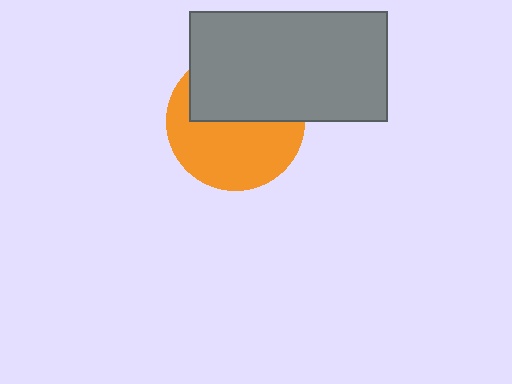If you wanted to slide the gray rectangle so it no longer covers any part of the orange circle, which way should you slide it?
Slide it up — that is the most direct way to separate the two shapes.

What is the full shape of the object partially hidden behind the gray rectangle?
The partially hidden object is an orange circle.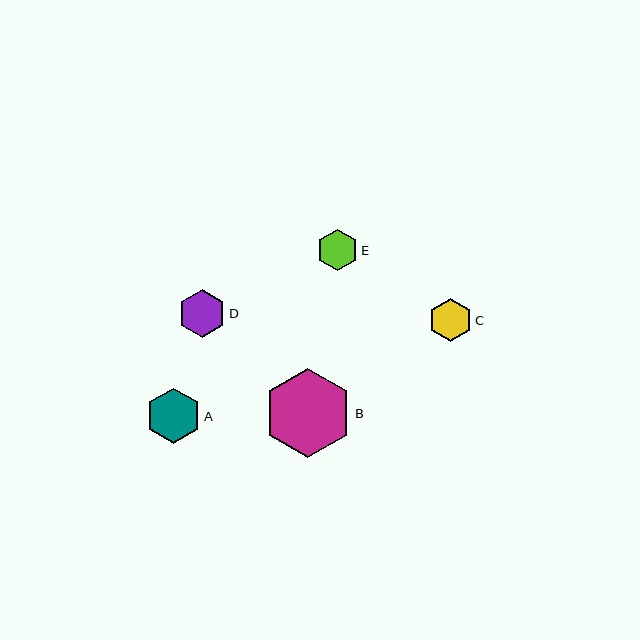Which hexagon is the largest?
Hexagon B is the largest with a size of approximately 89 pixels.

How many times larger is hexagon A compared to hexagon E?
Hexagon A is approximately 1.3 times the size of hexagon E.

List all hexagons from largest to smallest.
From largest to smallest: B, A, D, C, E.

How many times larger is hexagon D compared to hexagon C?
Hexagon D is approximately 1.1 times the size of hexagon C.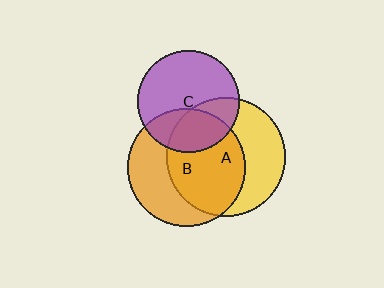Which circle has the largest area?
Circle A (yellow).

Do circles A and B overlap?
Yes.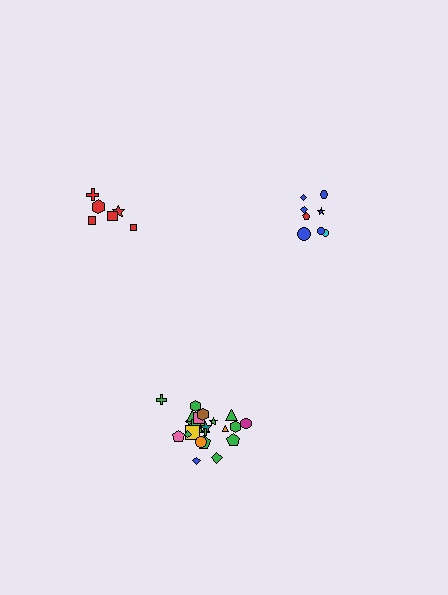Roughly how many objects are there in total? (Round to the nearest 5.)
Roughly 40 objects in total.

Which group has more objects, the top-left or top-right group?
The top-right group.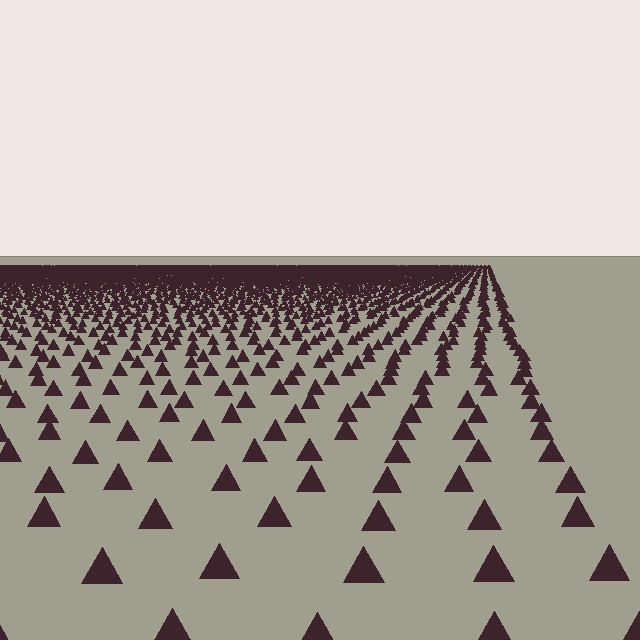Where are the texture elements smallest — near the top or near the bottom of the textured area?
Near the top.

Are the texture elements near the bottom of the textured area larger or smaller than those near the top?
Larger. Near the bottom, elements are closer to the viewer and appear at a bigger on-screen size.